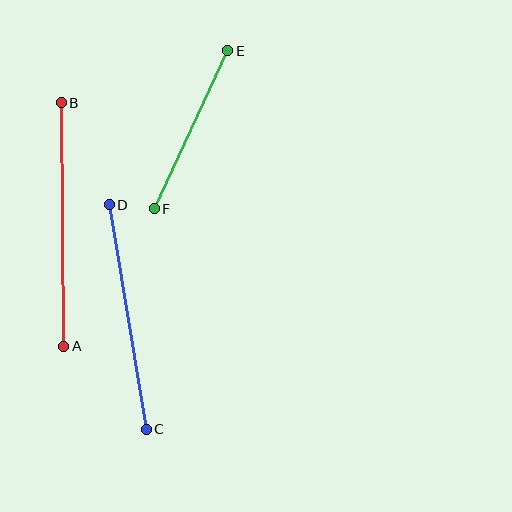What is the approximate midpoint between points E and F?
The midpoint is at approximately (191, 130) pixels.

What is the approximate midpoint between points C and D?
The midpoint is at approximately (128, 317) pixels.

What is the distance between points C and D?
The distance is approximately 227 pixels.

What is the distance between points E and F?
The distance is approximately 174 pixels.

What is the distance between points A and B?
The distance is approximately 244 pixels.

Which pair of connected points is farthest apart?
Points A and B are farthest apart.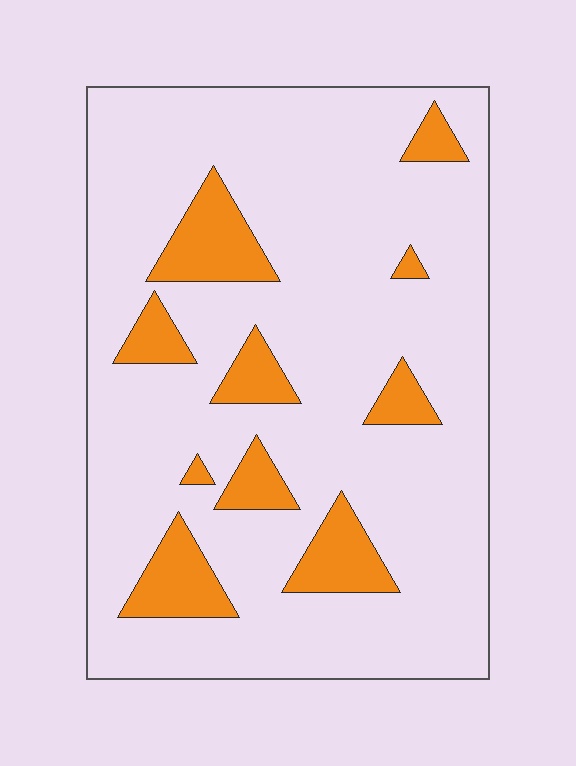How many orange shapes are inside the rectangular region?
10.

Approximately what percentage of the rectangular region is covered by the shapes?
Approximately 15%.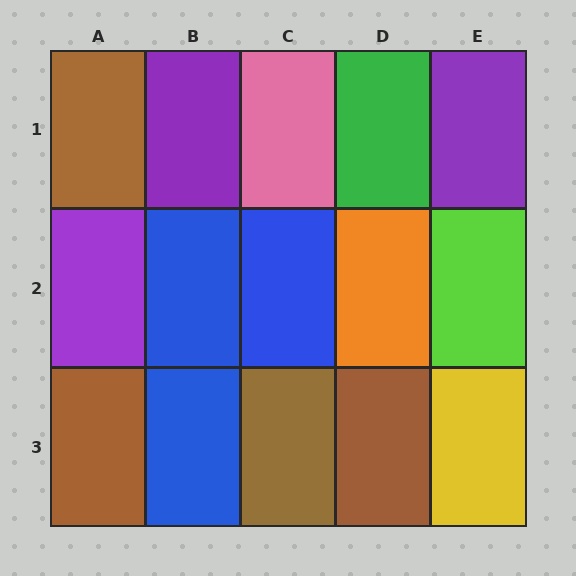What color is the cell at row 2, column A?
Purple.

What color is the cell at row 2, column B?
Blue.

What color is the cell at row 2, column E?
Lime.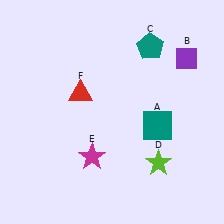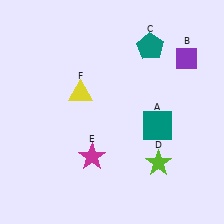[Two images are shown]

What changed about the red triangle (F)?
In Image 1, F is red. In Image 2, it changed to yellow.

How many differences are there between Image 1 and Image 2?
There is 1 difference between the two images.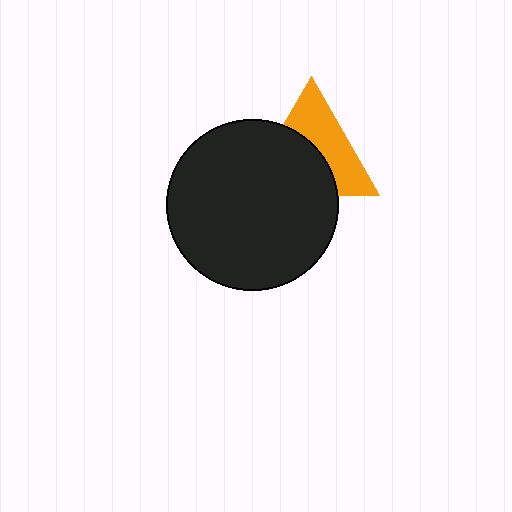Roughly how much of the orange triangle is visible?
About half of it is visible (roughly 49%).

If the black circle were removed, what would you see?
You would see the complete orange triangle.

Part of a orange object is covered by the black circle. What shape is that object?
It is a triangle.